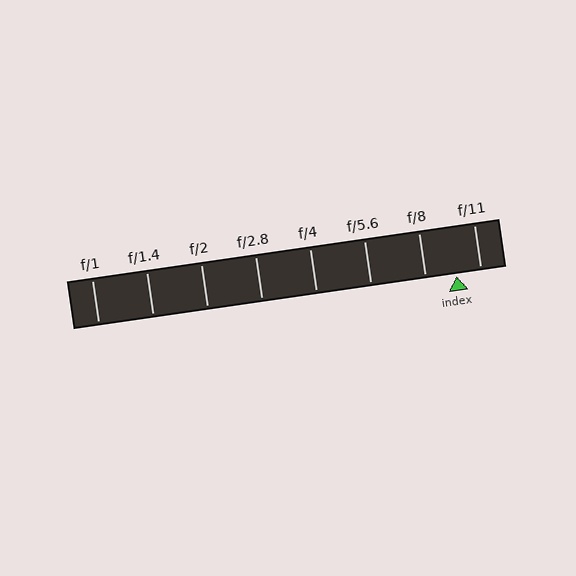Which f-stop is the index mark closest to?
The index mark is closest to f/11.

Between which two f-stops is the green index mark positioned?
The index mark is between f/8 and f/11.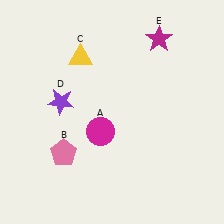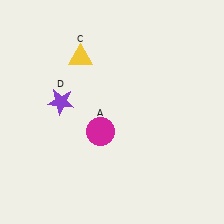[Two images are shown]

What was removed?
The magenta star (E), the pink pentagon (B) were removed in Image 2.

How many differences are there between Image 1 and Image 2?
There are 2 differences between the two images.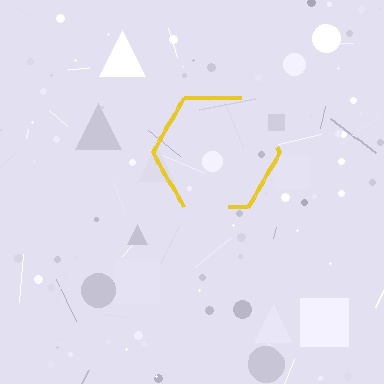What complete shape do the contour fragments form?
The contour fragments form a hexagon.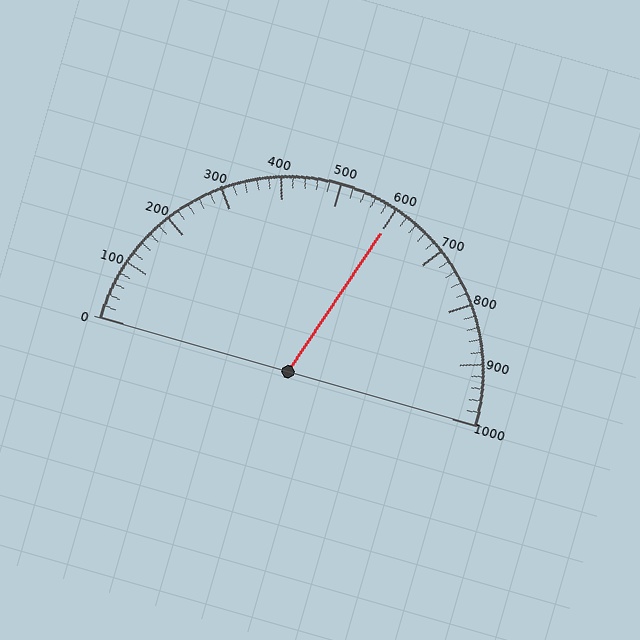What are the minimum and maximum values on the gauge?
The gauge ranges from 0 to 1000.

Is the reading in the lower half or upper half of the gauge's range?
The reading is in the upper half of the range (0 to 1000).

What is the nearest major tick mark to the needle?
The nearest major tick mark is 600.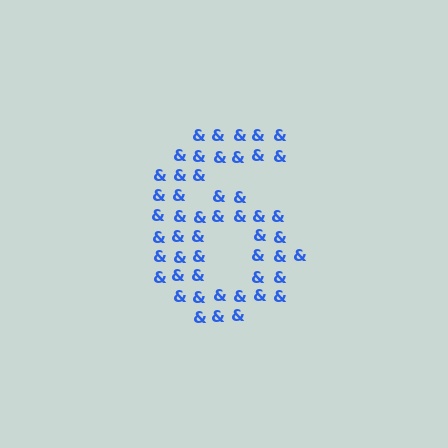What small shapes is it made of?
It is made of small ampersands.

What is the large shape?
The large shape is the digit 6.